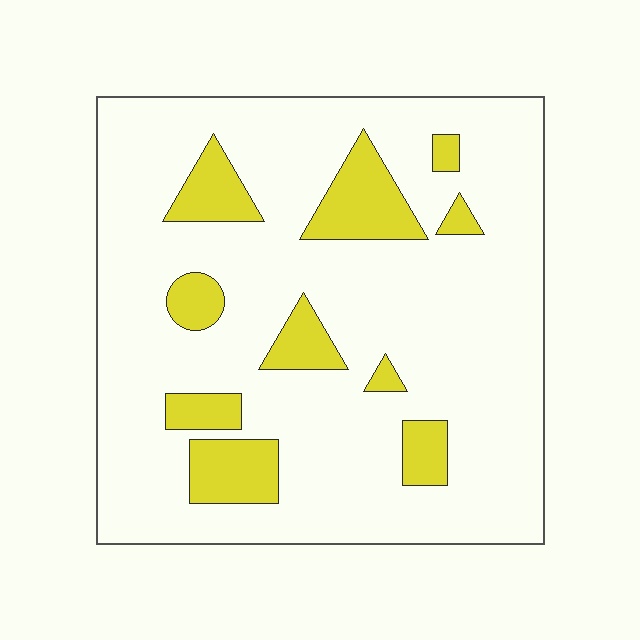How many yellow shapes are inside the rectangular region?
10.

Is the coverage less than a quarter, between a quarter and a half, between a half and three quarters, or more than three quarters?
Less than a quarter.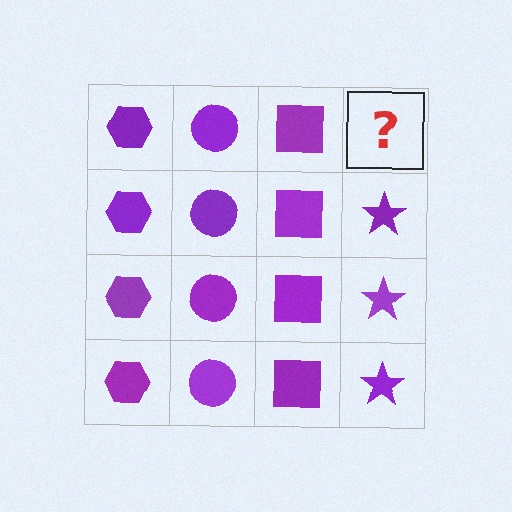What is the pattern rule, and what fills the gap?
The rule is that each column has a consistent shape. The gap should be filled with a purple star.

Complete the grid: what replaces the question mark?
The question mark should be replaced with a purple star.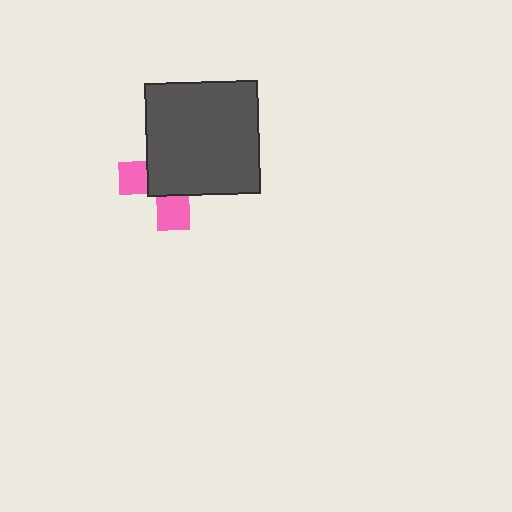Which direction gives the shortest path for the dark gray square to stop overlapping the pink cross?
Moving toward the upper-right gives the shortest separation.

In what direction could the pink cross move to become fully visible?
The pink cross could move toward the lower-left. That would shift it out from behind the dark gray square entirely.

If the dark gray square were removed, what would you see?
You would see the complete pink cross.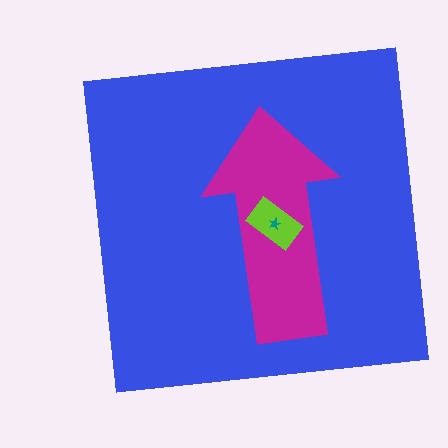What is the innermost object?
The teal star.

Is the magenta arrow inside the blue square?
Yes.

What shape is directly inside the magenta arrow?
The lime rectangle.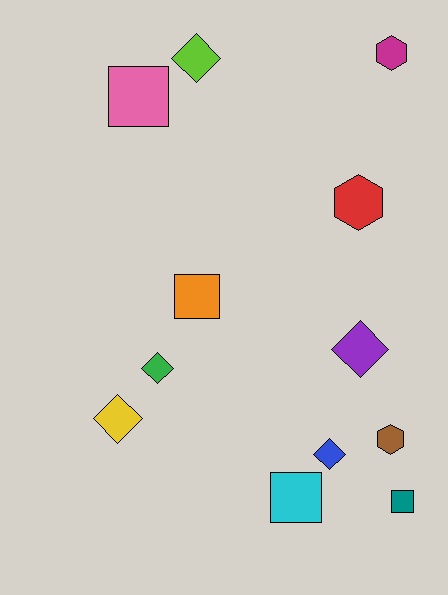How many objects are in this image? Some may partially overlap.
There are 12 objects.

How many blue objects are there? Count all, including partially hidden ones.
There is 1 blue object.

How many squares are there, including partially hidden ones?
There are 4 squares.